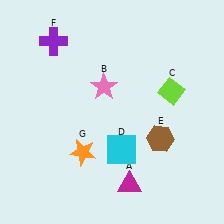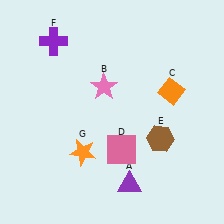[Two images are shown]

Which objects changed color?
A changed from magenta to purple. C changed from lime to orange. D changed from cyan to pink.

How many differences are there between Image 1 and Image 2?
There are 3 differences between the two images.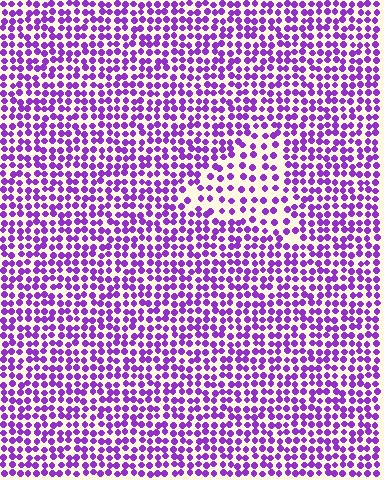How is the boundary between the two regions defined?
The boundary is defined by a change in element density (approximately 1.8x ratio). All elements are the same color, size, and shape.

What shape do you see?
I see a triangle.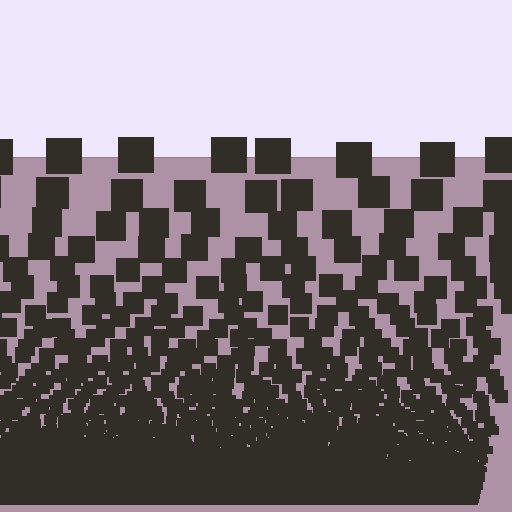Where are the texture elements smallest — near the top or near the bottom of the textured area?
Near the bottom.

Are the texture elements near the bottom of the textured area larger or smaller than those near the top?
Smaller. The gradient is inverted — elements near the bottom are smaller and denser.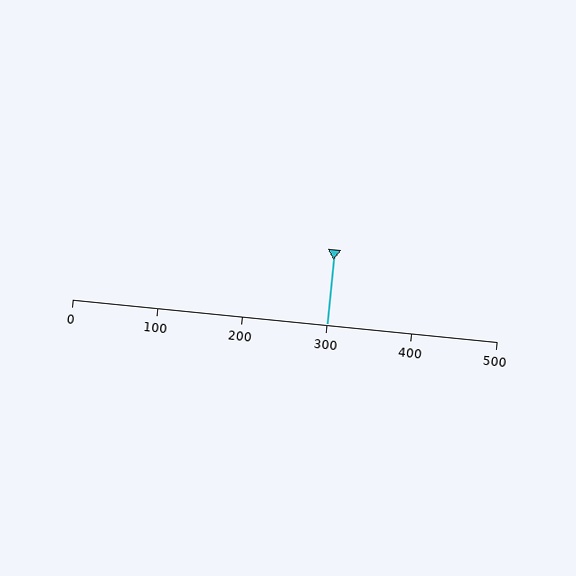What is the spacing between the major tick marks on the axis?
The major ticks are spaced 100 apart.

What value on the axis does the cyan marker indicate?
The marker indicates approximately 300.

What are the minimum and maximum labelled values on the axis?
The axis runs from 0 to 500.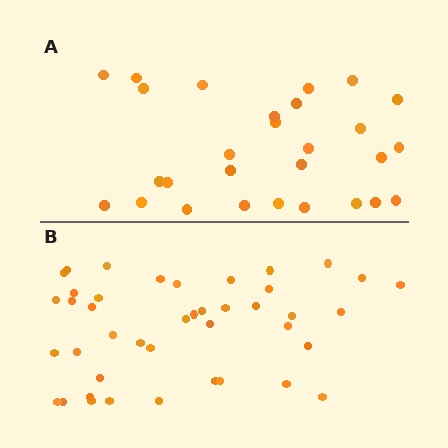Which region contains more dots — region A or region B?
Region B (the bottom region) has more dots.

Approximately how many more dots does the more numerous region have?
Region B has approximately 15 more dots than region A.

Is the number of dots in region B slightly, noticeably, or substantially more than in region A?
Region B has substantially more. The ratio is roughly 1.5 to 1.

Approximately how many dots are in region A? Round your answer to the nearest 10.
About 30 dots. (The exact count is 28, which rounds to 30.)